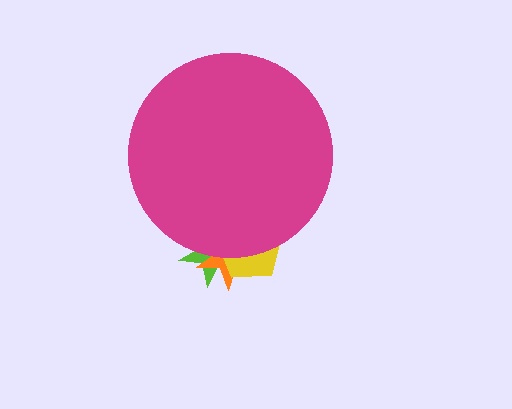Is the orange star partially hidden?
Yes, the orange star is partially hidden behind the magenta circle.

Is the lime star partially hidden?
Yes, the lime star is partially hidden behind the magenta circle.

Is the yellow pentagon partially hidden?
Yes, the yellow pentagon is partially hidden behind the magenta circle.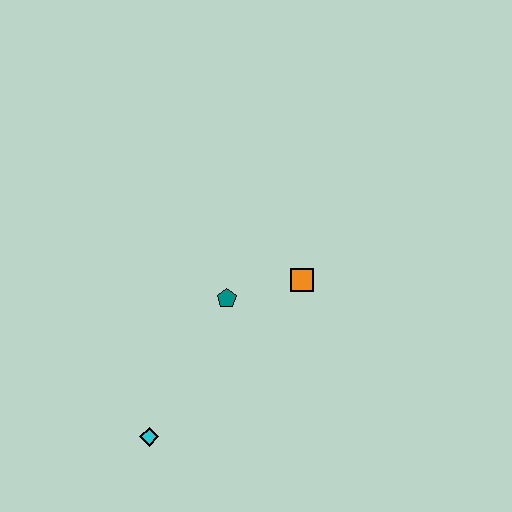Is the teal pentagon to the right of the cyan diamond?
Yes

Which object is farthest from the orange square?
The cyan diamond is farthest from the orange square.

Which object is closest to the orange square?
The teal pentagon is closest to the orange square.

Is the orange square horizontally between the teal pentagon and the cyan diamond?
No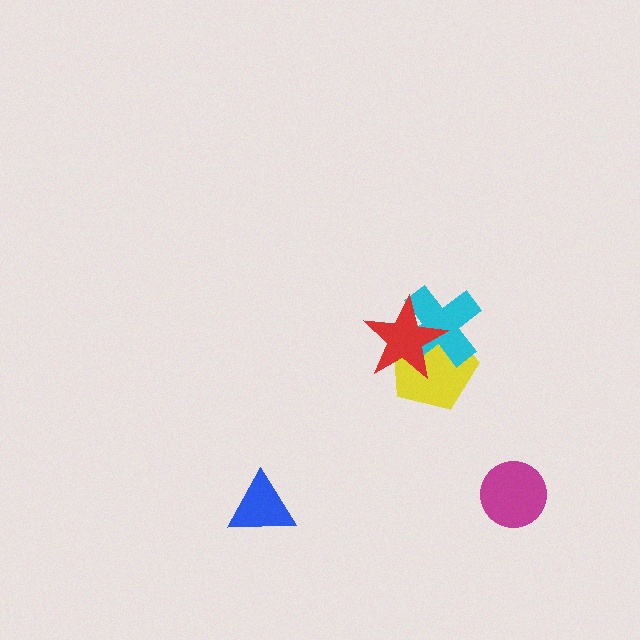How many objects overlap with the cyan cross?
2 objects overlap with the cyan cross.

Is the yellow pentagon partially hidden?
Yes, it is partially covered by another shape.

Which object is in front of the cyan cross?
The red star is in front of the cyan cross.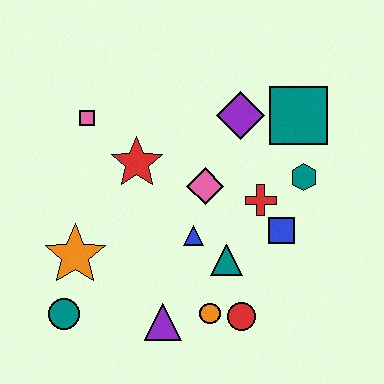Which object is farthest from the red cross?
The teal circle is farthest from the red cross.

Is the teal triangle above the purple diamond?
No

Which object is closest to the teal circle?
The orange star is closest to the teal circle.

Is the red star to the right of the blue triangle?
No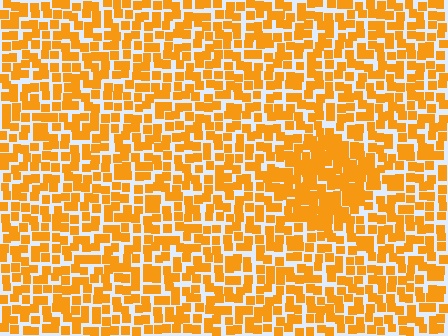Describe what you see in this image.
The image contains small orange elements arranged at two different densities. A diamond-shaped region is visible where the elements are more densely packed than the surrounding area.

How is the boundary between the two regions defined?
The boundary is defined by a change in element density (approximately 1.6x ratio). All elements are the same color, size, and shape.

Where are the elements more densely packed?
The elements are more densely packed inside the diamond boundary.